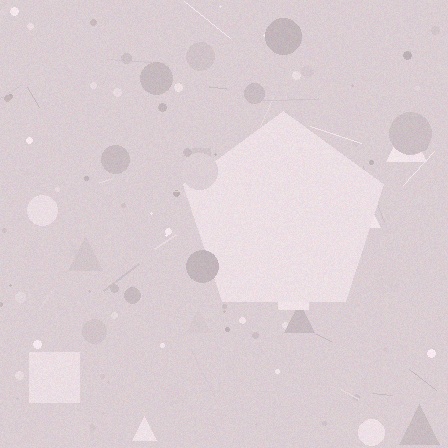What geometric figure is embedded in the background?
A pentagon is embedded in the background.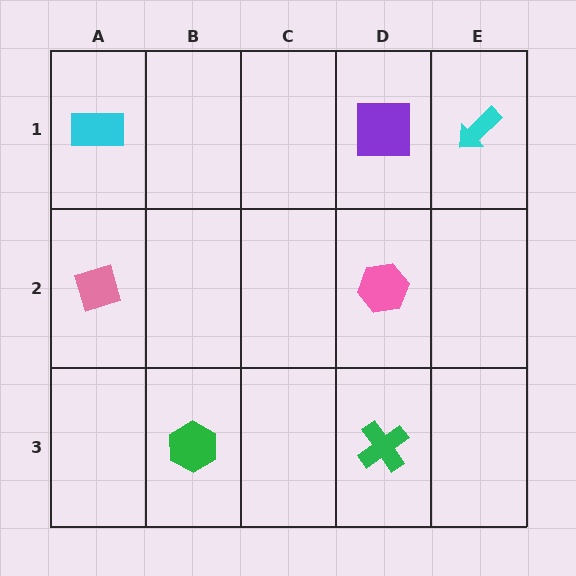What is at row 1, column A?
A cyan rectangle.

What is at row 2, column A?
A pink diamond.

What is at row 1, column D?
A purple square.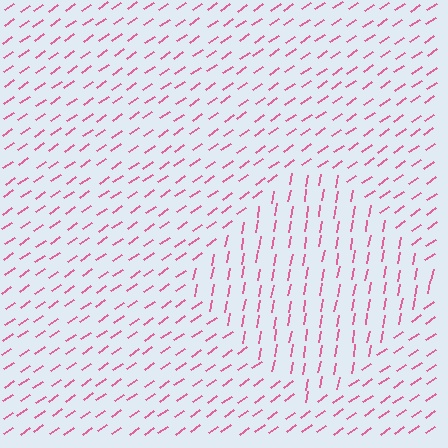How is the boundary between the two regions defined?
The boundary is defined purely by a change in line orientation (approximately 45 degrees difference). All lines are the same color and thickness.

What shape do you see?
I see a diamond.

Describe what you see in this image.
The image is filled with small pink line segments. A diamond region in the image has lines oriented differently from the surrounding lines, creating a visible texture boundary.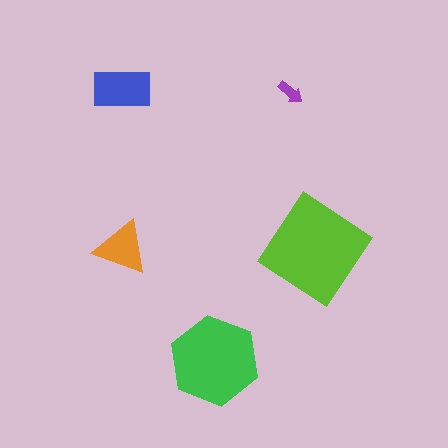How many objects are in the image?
There are 5 objects in the image.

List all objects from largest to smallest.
The lime diamond, the green hexagon, the blue rectangle, the orange triangle, the purple arrow.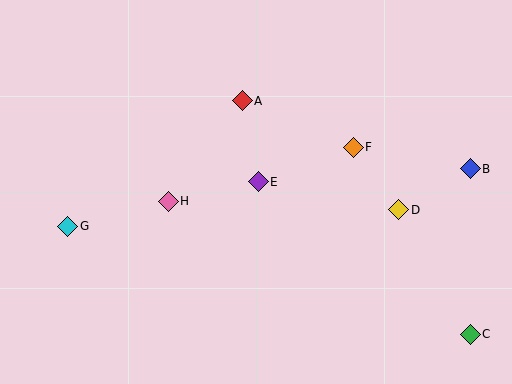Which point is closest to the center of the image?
Point E at (258, 182) is closest to the center.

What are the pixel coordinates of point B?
Point B is at (470, 169).